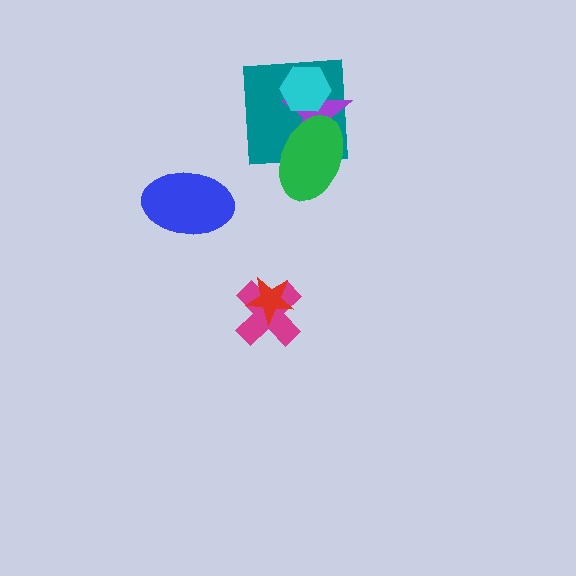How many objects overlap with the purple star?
3 objects overlap with the purple star.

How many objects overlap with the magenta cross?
1 object overlaps with the magenta cross.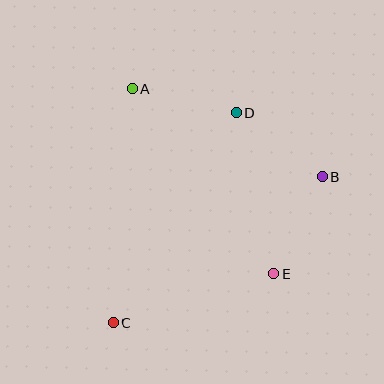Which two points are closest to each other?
Points A and D are closest to each other.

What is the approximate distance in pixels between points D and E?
The distance between D and E is approximately 165 pixels.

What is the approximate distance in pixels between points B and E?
The distance between B and E is approximately 109 pixels.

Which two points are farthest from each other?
Points B and C are farthest from each other.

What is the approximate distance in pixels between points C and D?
The distance between C and D is approximately 243 pixels.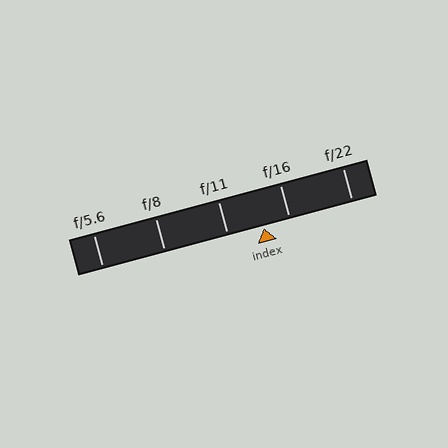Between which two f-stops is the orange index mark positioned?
The index mark is between f/11 and f/16.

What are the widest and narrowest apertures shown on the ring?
The widest aperture shown is f/5.6 and the narrowest is f/22.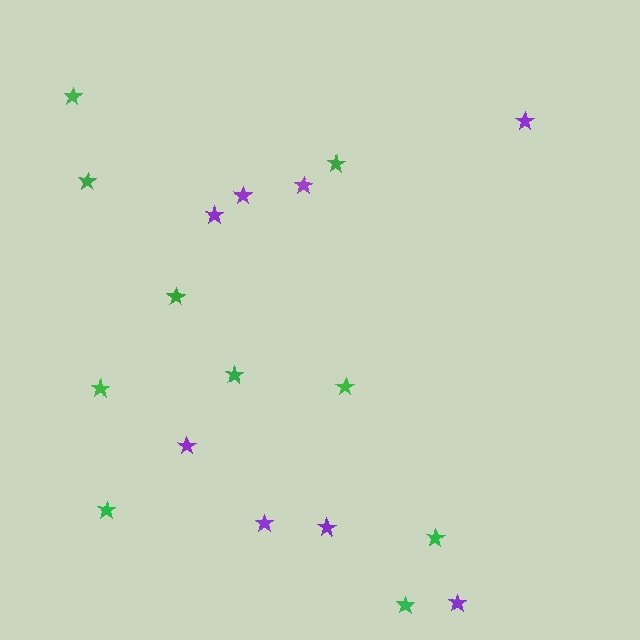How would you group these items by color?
There are 2 groups: one group of green stars (10) and one group of purple stars (8).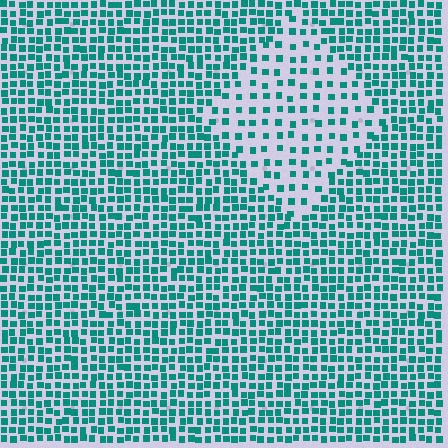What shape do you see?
I see a diamond.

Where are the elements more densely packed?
The elements are more densely packed outside the diamond boundary.